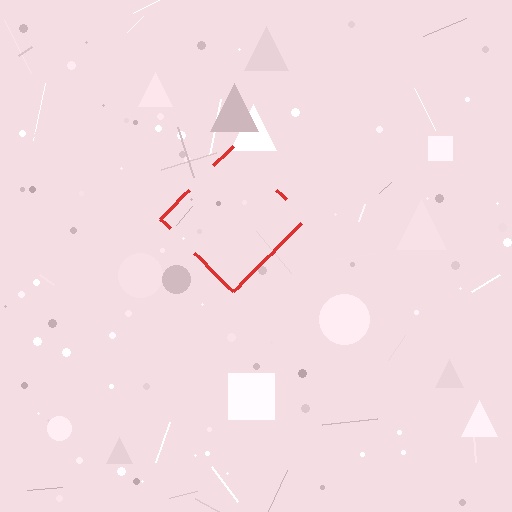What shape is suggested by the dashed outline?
The dashed outline suggests a diamond.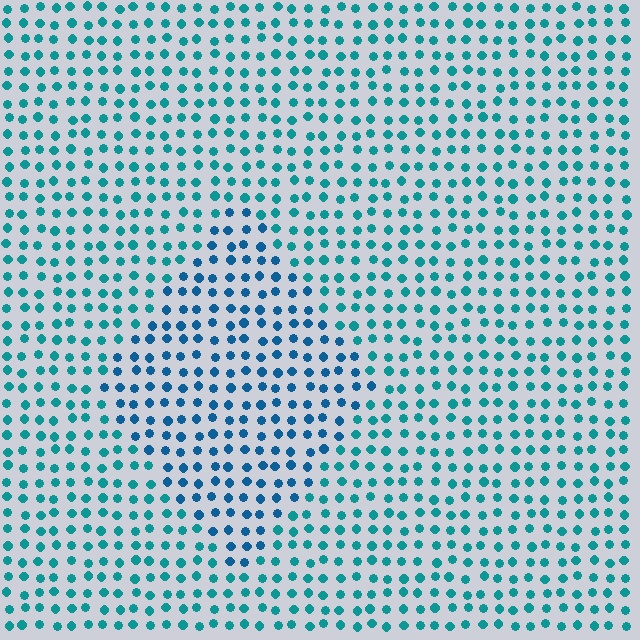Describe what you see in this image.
The image is filled with small teal elements in a uniform arrangement. A diamond-shaped region is visible where the elements are tinted to a slightly different hue, forming a subtle color boundary.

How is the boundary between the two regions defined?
The boundary is defined purely by a slight shift in hue (about 26 degrees). Spacing, size, and orientation are identical on both sides.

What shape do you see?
I see a diamond.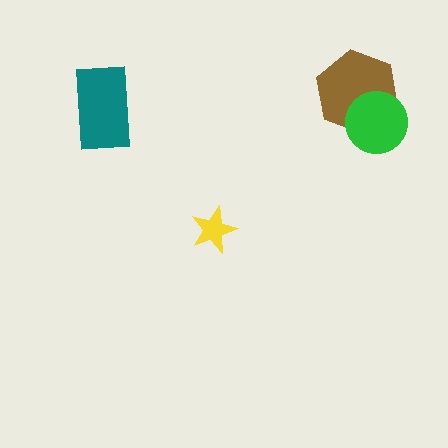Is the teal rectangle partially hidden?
No, no other shape covers it.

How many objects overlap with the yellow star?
0 objects overlap with the yellow star.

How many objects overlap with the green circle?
1 object overlaps with the green circle.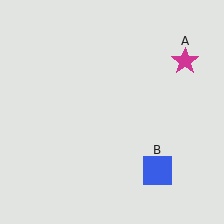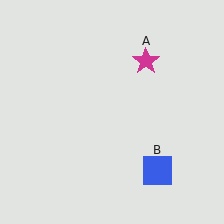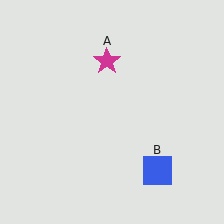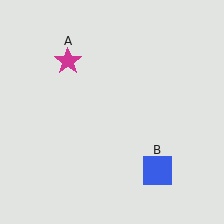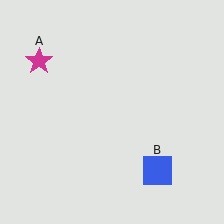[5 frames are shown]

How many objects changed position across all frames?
1 object changed position: magenta star (object A).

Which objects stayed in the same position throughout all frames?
Blue square (object B) remained stationary.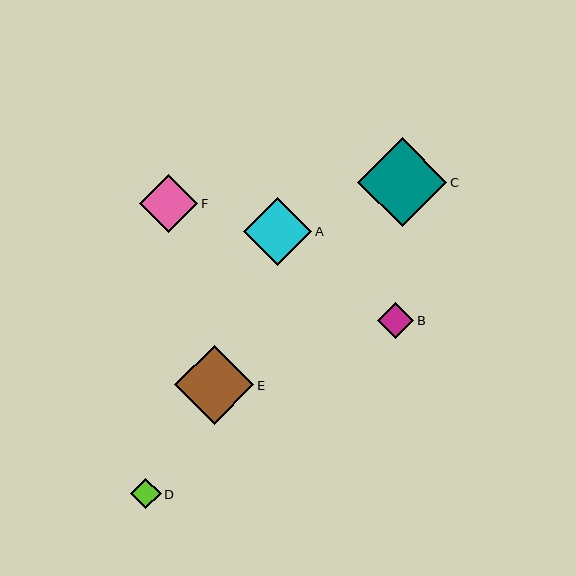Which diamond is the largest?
Diamond C is the largest with a size of approximately 89 pixels.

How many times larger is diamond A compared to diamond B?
Diamond A is approximately 1.8 times the size of diamond B.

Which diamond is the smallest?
Diamond D is the smallest with a size of approximately 30 pixels.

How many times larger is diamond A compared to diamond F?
Diamond A is approximately 1.2 times the size of diamond F.